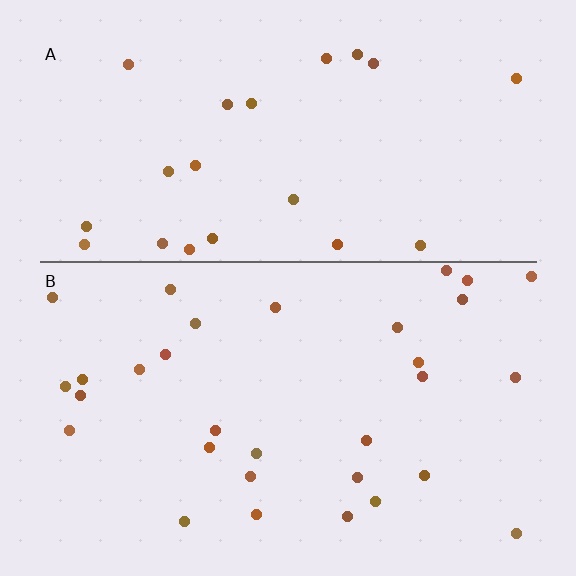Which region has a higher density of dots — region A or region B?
B (the bottom).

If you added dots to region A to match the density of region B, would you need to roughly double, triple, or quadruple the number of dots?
Approximately double.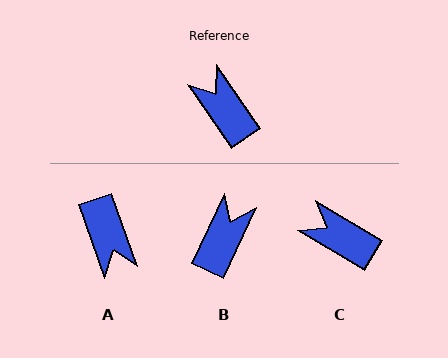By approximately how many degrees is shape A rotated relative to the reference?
Approximately 165 degrees counter-clockwise.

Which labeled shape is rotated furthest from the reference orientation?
A, about 165 degrees away.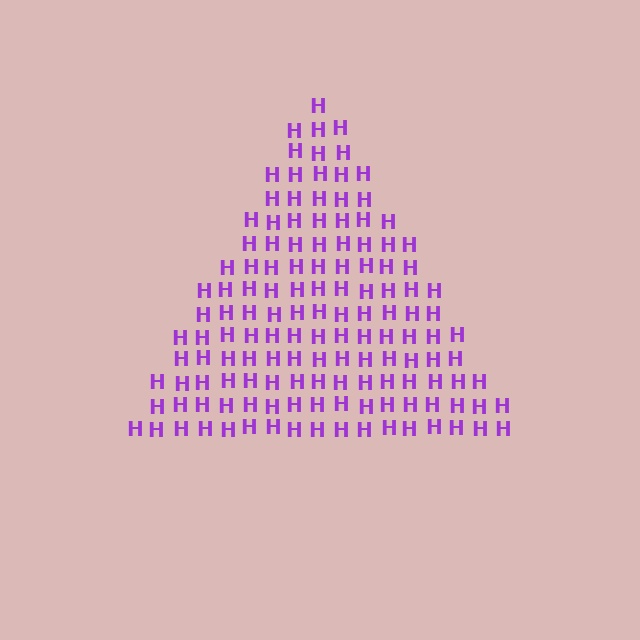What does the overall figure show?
The overall figure shows a triangle.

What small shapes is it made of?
It is made of small letter H's.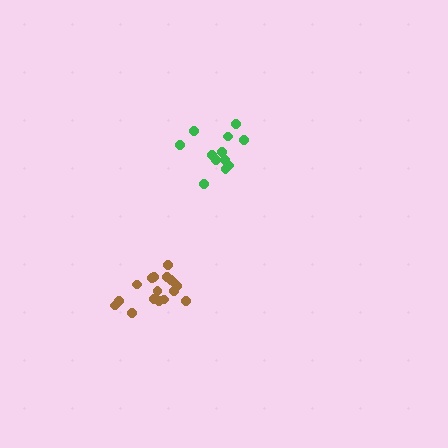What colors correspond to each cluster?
The clusters are colored: brown, green.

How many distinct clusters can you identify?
There are 2 distinct clusters.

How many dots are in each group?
Group 1: 17 dots, Group 2: 12 dots (29 total).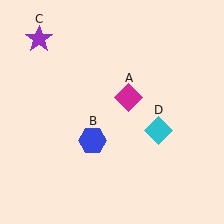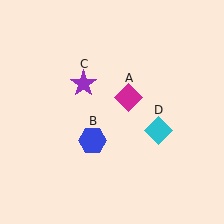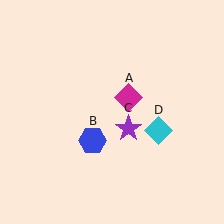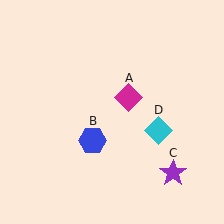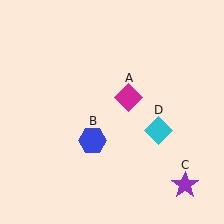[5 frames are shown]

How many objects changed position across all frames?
1 object changed position: purple star (object C).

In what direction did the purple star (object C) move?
The purple star (object C) moved down and to the right.